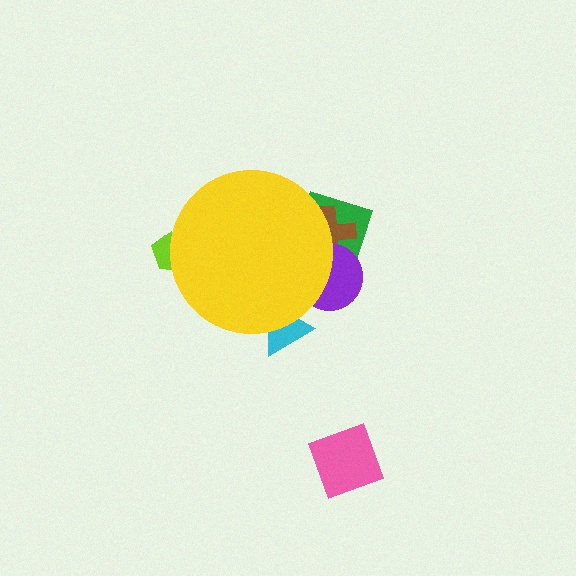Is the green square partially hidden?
Yes, the green square is partially hidden behind the yellow circle.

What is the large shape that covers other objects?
A yellow circle.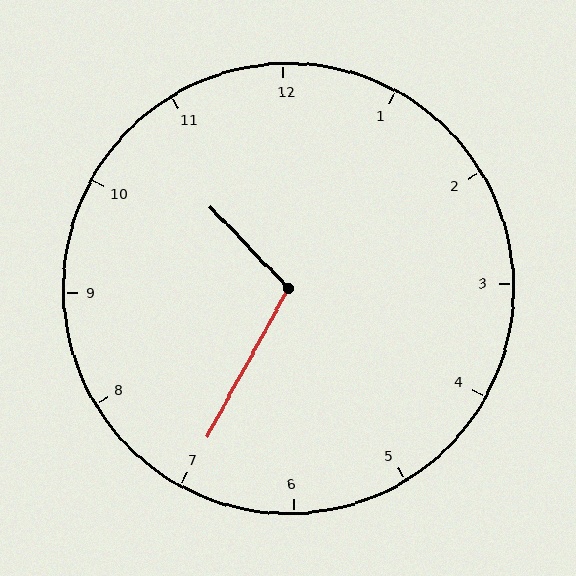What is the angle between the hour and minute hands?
Approximately 108 degrees.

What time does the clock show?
10:35.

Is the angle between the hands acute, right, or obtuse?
It is obtuse.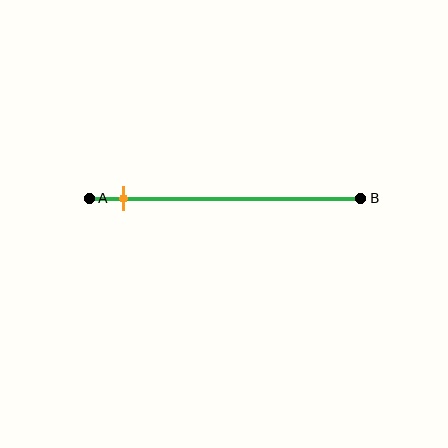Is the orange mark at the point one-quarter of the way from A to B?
No, the mark is at about 10% from A, not at the 25% one-quarter point.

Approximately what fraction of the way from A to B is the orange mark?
The orange mark is approximately 10% of the way from A to B.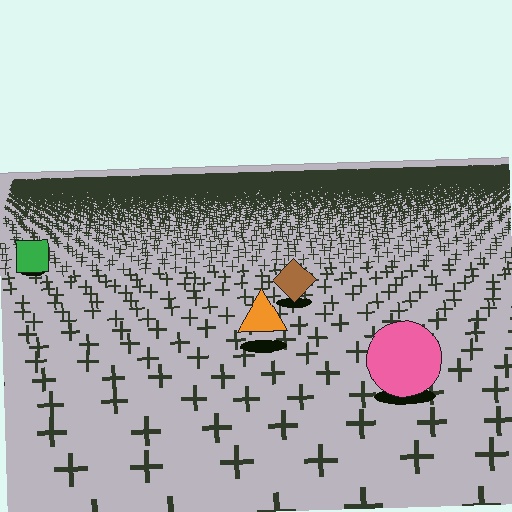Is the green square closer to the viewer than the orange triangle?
No. The orange triangle is closer — you can tell from the texture gradient: the ground texture is coarser near it.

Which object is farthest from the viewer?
The green square is farthest from the viewer. It appears smaller and the ground texture around it is denser.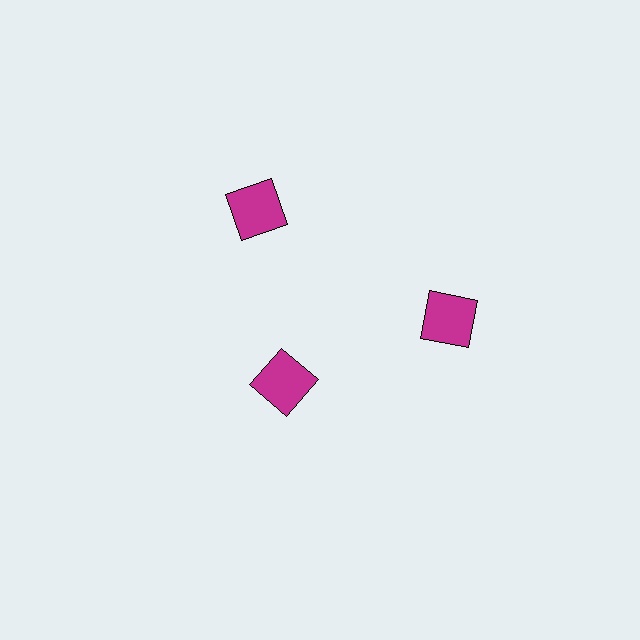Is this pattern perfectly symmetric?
No. The 3 magenta squares are arranged in a ring, but one element near the 7 o'clock position is pulled inward toward the center, breaking the 3-fold rotational symmetry.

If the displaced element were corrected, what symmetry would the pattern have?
It would have 3-fold rotational symmetry — the pattern would map onto itself every 120 degrees.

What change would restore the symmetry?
The symmetry would be restored by moving it outward, back onto the ring so that all 3 squares sit at equal angles and equal distance from the center.